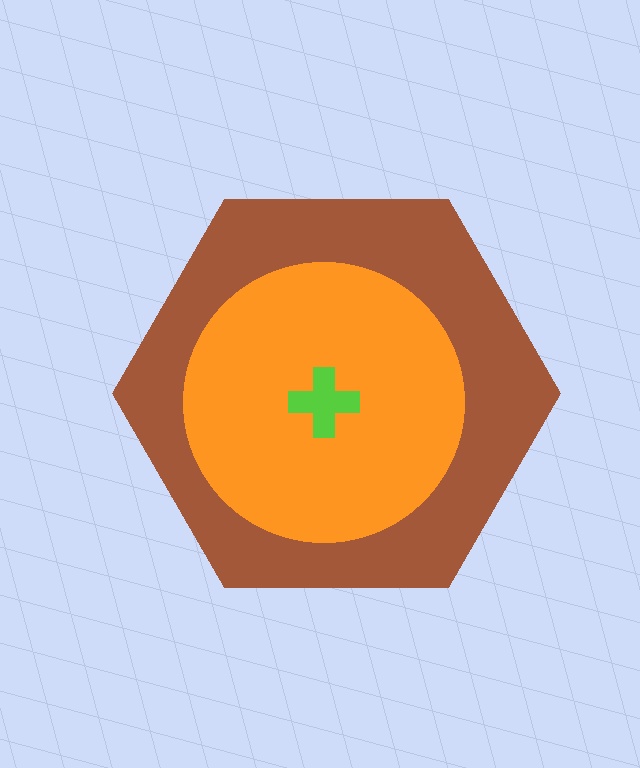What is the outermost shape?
The brown hexagon.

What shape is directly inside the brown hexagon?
The orange circle.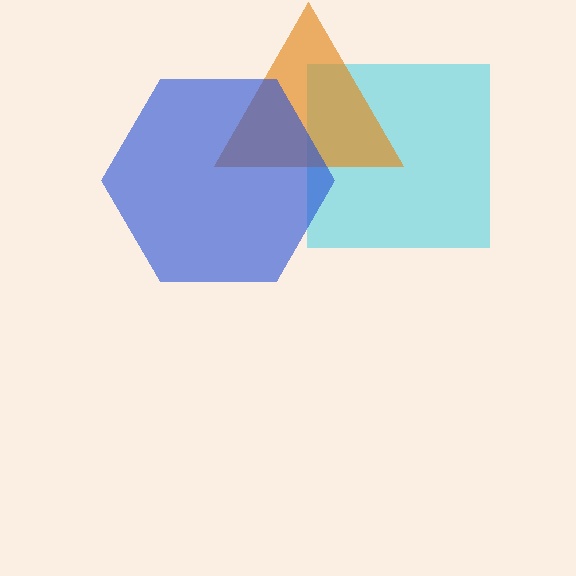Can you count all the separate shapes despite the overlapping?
Yes, there are 3 separate shapes.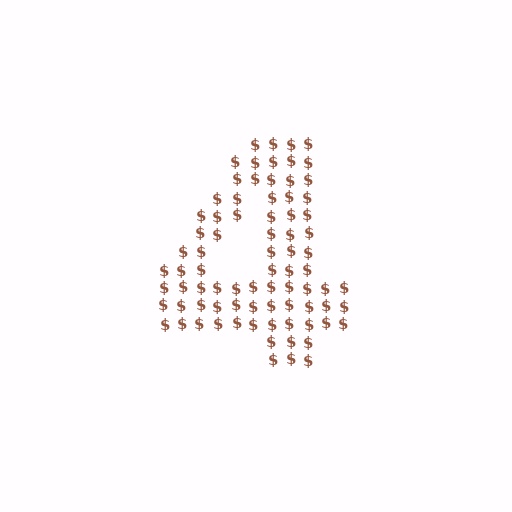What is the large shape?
The large shape is the digit 4.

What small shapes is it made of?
It is made of small dollar signs.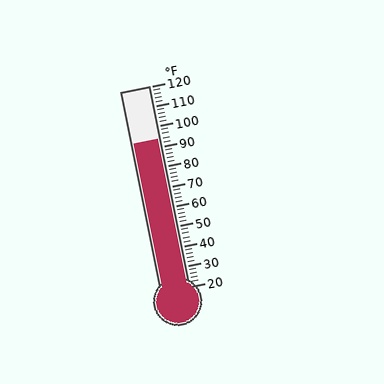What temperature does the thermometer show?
The thermometer shows approximately 94°F.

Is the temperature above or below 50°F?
The temperature is above 50°F.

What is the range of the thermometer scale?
The thermometer scale ranges from 20°F to 120°F.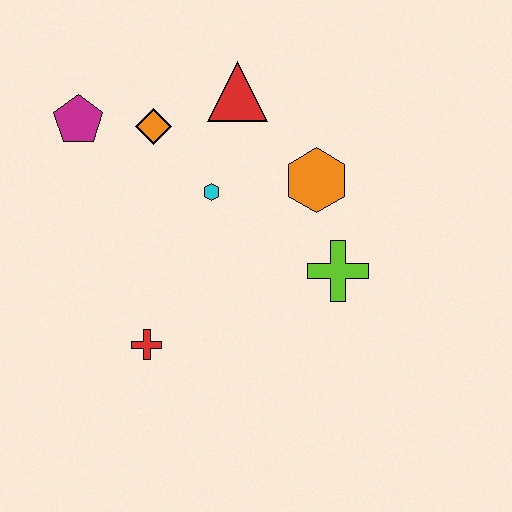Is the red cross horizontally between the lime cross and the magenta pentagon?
Yes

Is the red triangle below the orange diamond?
No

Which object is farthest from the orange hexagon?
The magenta pentagon is farthest from the orange hexagon.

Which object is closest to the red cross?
The cyan hexagon is closest to the red cross.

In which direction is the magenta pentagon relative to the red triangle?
The magenta pentagon is to the left of the red triangle.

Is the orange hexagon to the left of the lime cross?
Yes